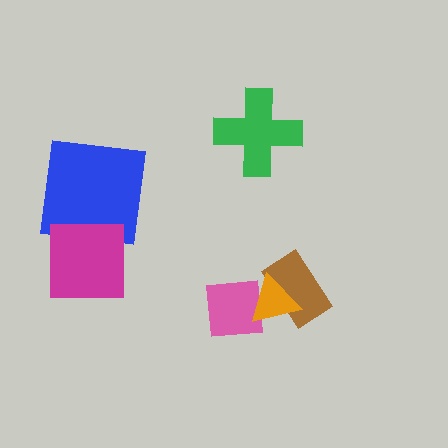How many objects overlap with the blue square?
1 object overlaps with the blue square.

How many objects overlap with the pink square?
1 object overlaps with the pink square.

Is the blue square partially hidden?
Yes, it is partially covered by another shape.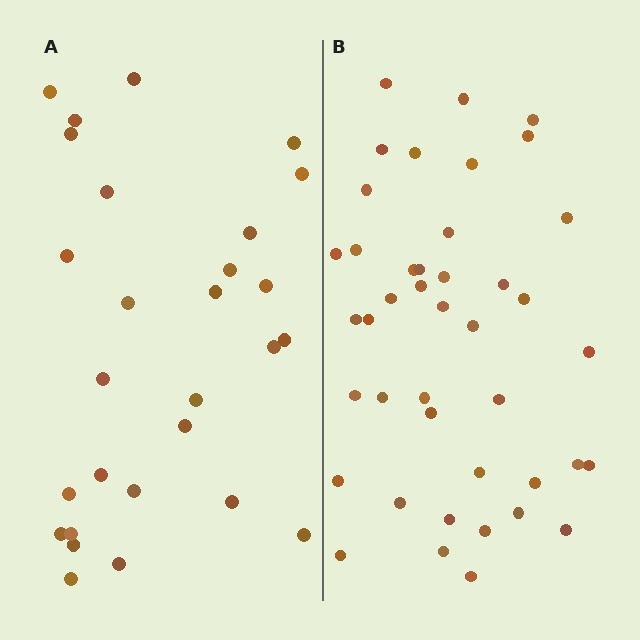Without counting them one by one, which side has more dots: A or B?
Region B (the right region) has more dots.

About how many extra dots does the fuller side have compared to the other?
Region B has approximately 15 more dots than region A.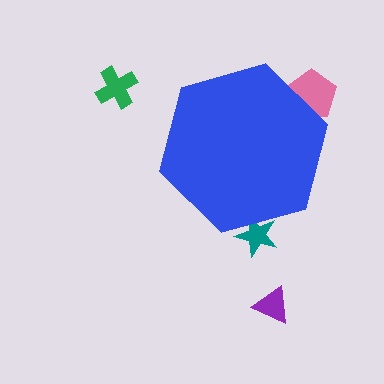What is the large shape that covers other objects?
A blue hexagon.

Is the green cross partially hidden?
No, the green cross is fully visible.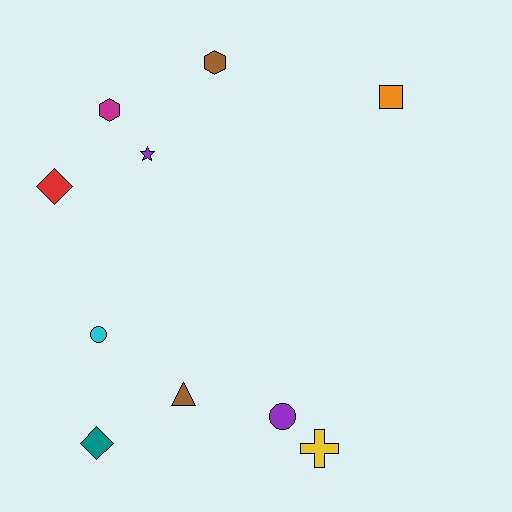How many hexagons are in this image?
There are 2 hexagons.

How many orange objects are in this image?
There is 1 orange object.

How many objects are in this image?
There are 10 objects.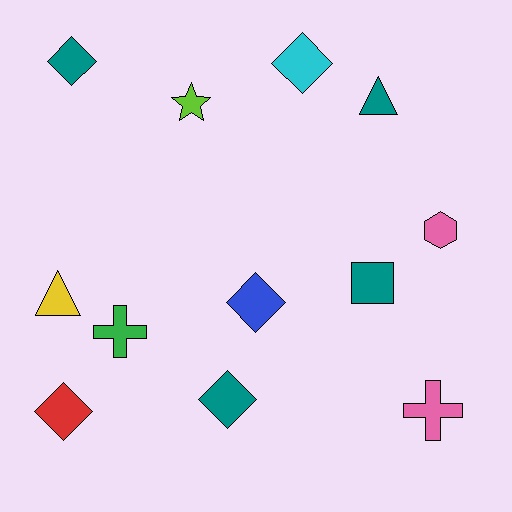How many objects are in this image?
There are 12 objects.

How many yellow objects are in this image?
There is 1 yellow object.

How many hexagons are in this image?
There is 1 hexagon.